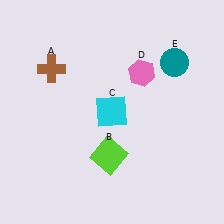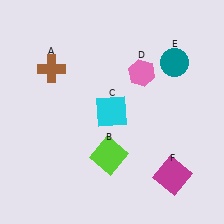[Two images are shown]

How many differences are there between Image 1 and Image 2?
There is 1 difference between the two images.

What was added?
A magenta square (F) was added in Image 2.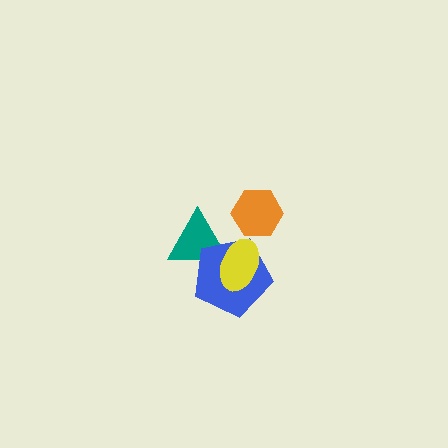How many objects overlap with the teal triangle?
2 objects overlap with the teal triangle.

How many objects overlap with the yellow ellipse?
2 objects overlap with the yellow ellipse.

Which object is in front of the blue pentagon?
The yellow ellipse is in front of the blue pentagon.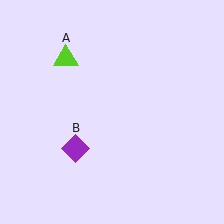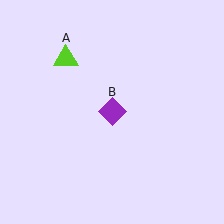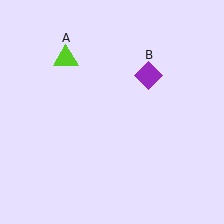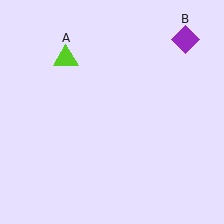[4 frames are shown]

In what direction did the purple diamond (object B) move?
The purple diamond (object B) moved up and to the right.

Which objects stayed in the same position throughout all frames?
Lime triangle (object A) remained stationary.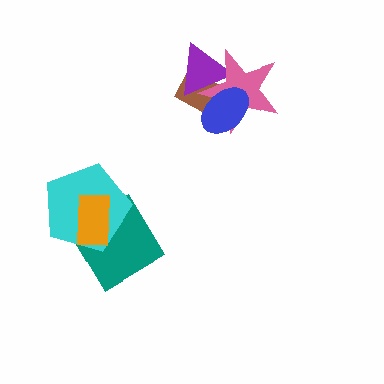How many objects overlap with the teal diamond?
2 objects overlap with the teal diamond.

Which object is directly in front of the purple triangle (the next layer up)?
The pink star is directly in front of the purple triangle.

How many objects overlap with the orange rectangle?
2 objects overlap with the orange rectangle.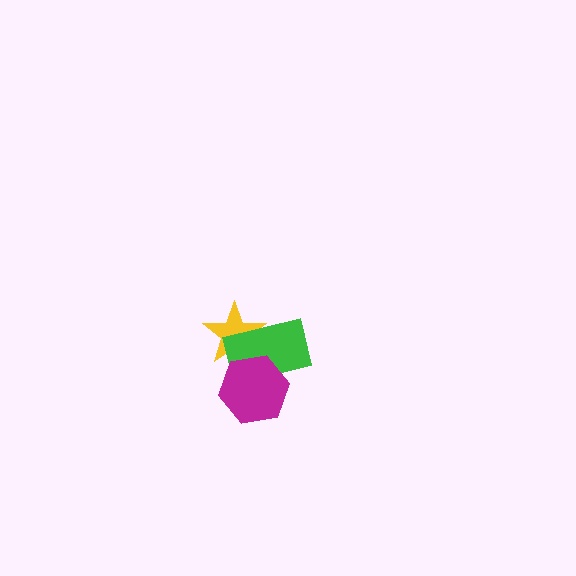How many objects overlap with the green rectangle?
2 objects overlap with the green rectangle.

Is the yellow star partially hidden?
Yes, it is partially covered by another shape.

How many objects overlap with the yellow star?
2 objects overlap with the yellow star.